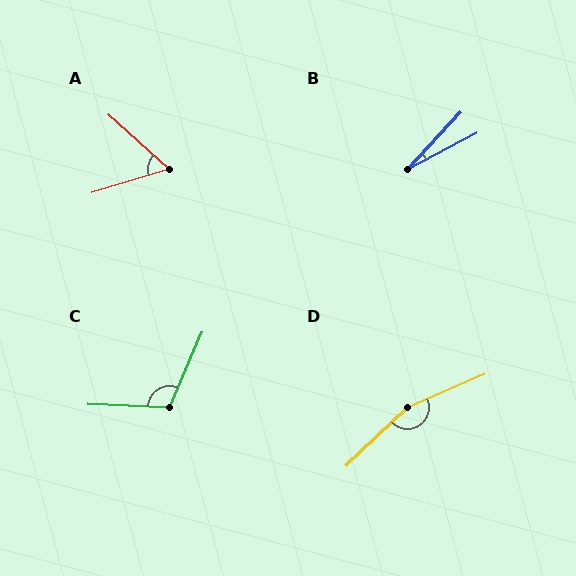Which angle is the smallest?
B, at approximately 19 degrees.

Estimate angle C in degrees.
Approximately 111 degrees.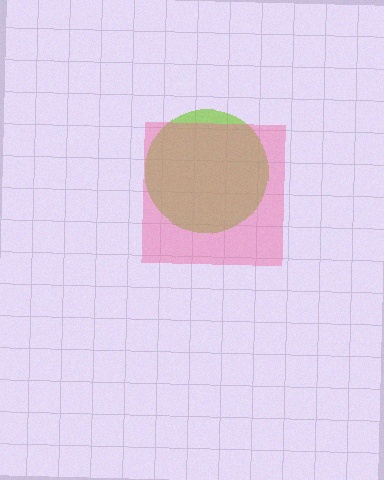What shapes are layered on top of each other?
The layered shapes are: a lime circle, a pink square.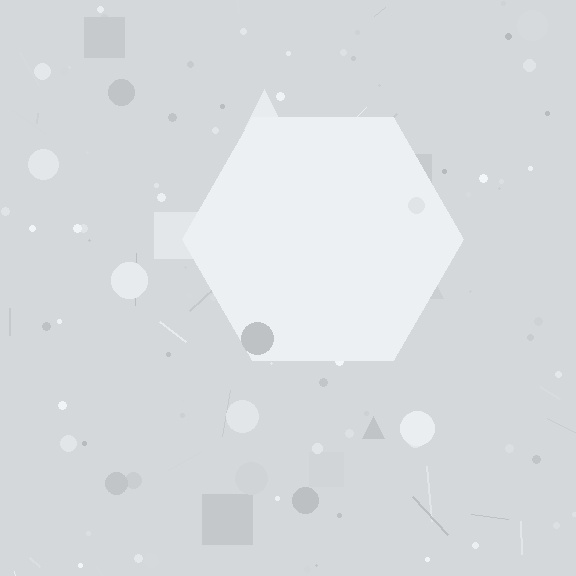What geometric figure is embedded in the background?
A hexagon is embedded in the background.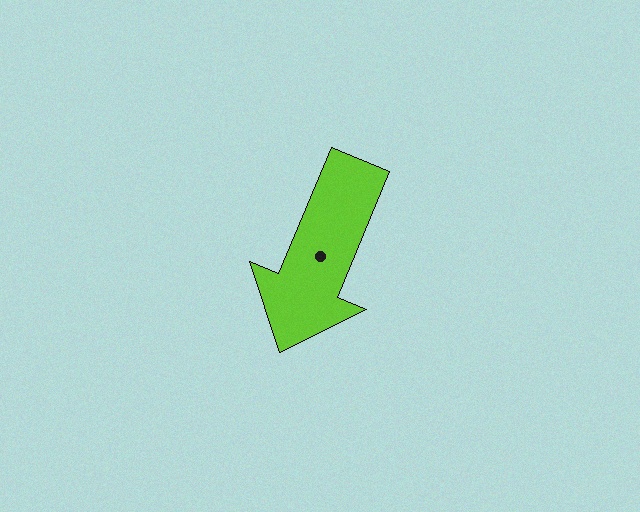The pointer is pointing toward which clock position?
Roughly 7 o'clock.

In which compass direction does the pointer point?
South.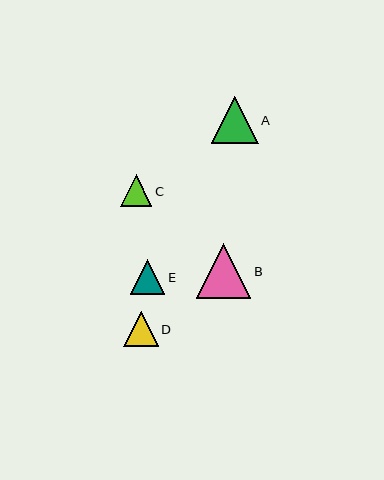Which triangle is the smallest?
Triangle C is the smallest with a size of approximately 31 pixels.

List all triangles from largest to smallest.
From largest to smallest: B, A, D, E, C.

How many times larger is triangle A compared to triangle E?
Triangle A is approximately 1.4 times the size of triangle E.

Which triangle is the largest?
Triangle B is the largest with a size of approximately 54 pixels.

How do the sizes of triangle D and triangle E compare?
Triangle D and triangle E are approximately the same size.